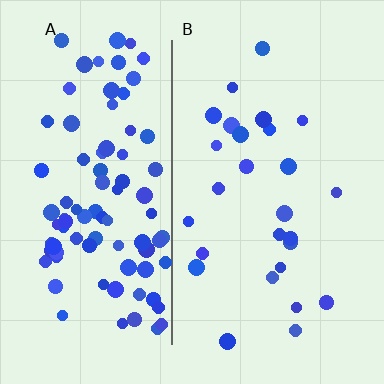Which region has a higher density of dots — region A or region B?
A (the left).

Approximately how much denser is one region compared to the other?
Approximately 3.4× — region A over region B.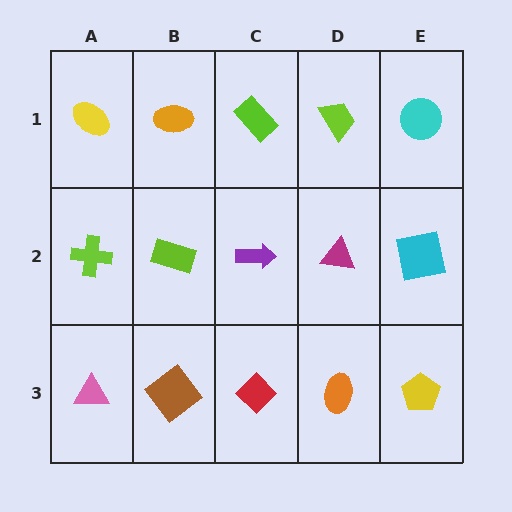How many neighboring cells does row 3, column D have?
3.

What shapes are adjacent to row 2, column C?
A lime rectangle (row 1, column C), a red diamond (row 3, column C), a lime rectangle (row 2, column B), a magenta triangle (row 2, column D).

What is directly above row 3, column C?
A purple arrow.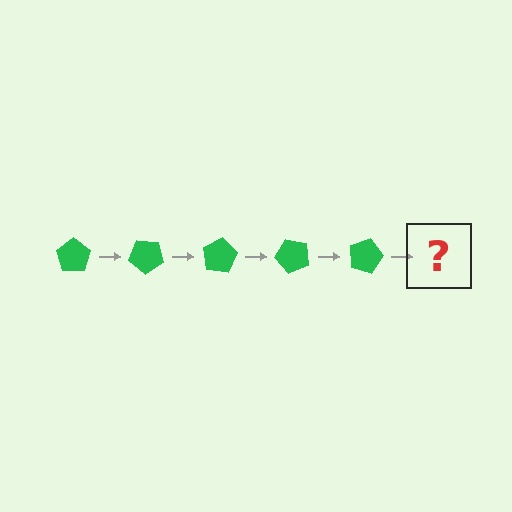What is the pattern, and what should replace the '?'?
The pattern is that the pentagon rotates 40 degrees each step. The '?' should be a green pentagon rotated 200 degrees.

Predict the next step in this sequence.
The next step is a green pentagon rotated 200 degrees.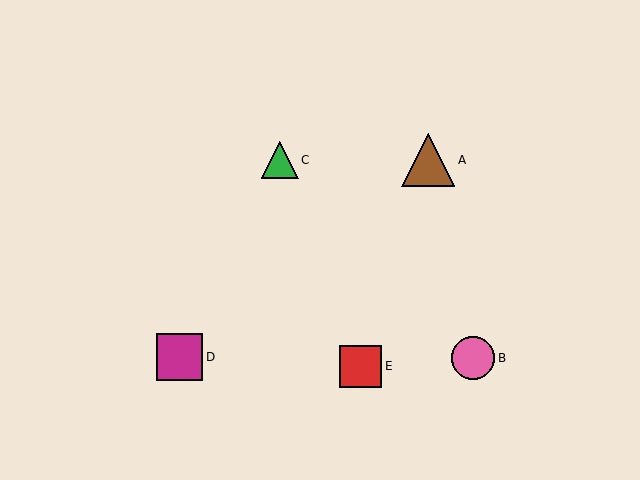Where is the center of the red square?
The center of the red square is at (361, 366).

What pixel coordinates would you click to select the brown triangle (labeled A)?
Click at (428, 160) to select the brown triangle A.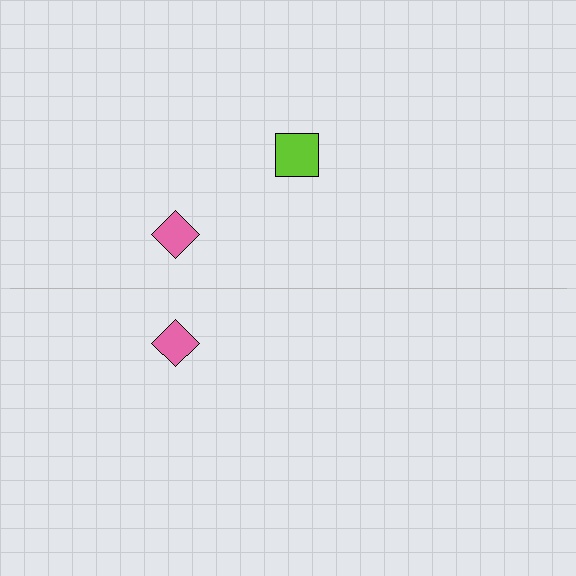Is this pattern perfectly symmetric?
No, the pattern is not perfectly symmetric. A lime square is missing from the bottom side.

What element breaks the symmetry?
A lime square is missing from the bottom side.